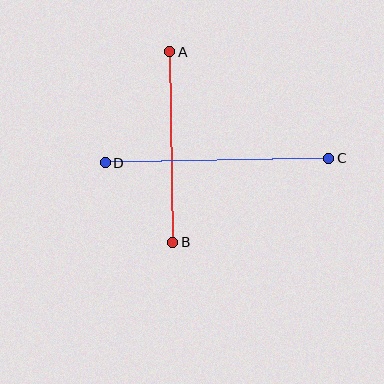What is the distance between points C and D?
The distance is approximately 224 pixels.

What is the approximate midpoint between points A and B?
The midpoint is at approximately (171, 147) pixels.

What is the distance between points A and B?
The distance is approximately 191 pixels.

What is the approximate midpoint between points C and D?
The midpoint is at approximately (217, 160) pixels.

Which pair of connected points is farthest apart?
Points C and D are farthest apart.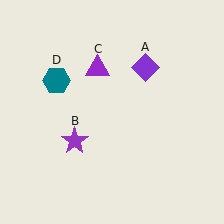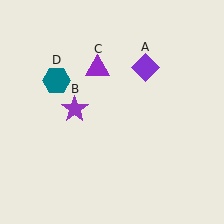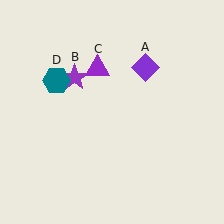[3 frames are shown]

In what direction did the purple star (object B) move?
The purple star (object B) moved up.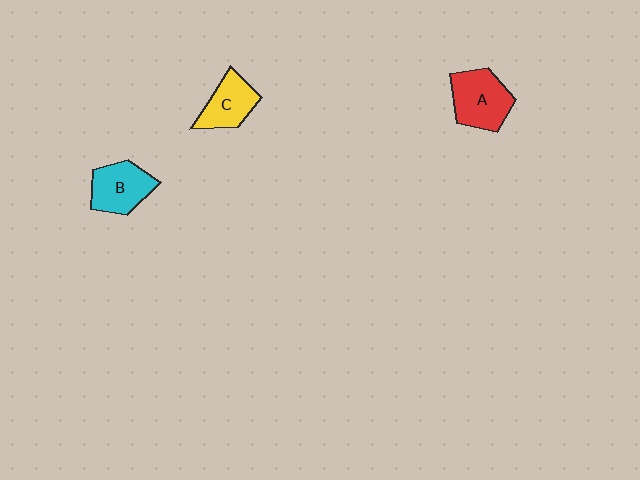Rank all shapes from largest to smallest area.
From largest to smallest: A (red), B (cyan), C (yellow).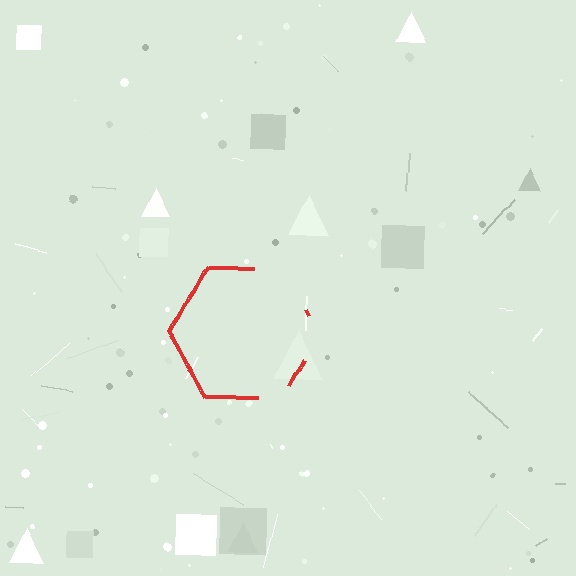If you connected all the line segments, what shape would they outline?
They would outline a hexagon.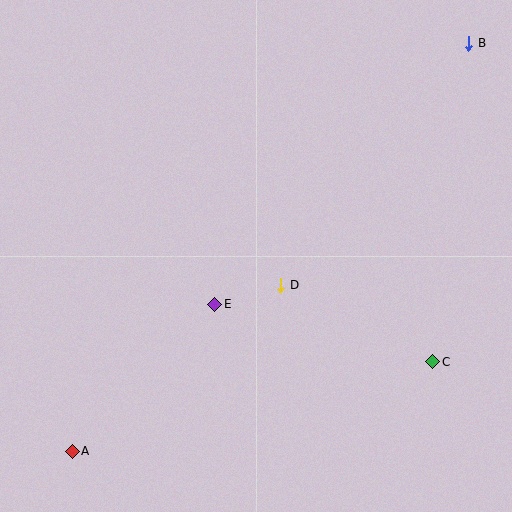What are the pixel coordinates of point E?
Point E is at (215, 304).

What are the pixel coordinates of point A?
Point A is at (72, 451).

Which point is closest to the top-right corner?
Point B is closest to the top-right corner.